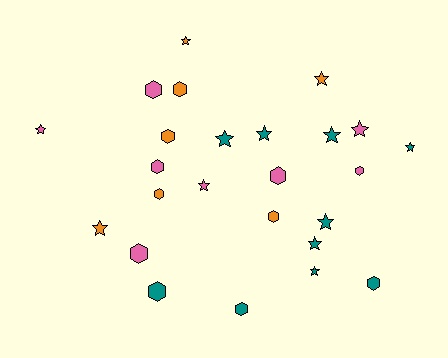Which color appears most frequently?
Teal, with 10 objects.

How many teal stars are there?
There are 7 teal stars.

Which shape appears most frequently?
Star, with 13 objects.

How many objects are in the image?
There are 25 objects.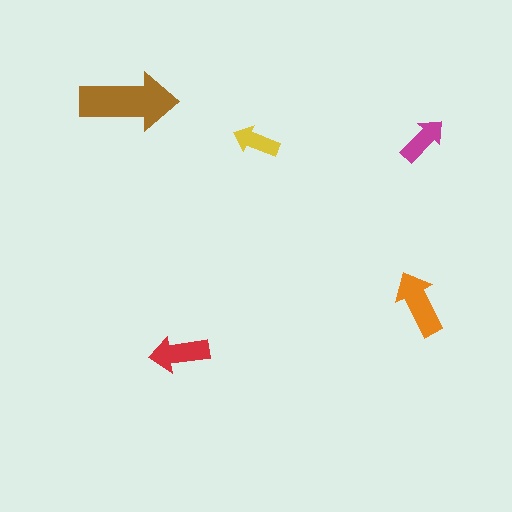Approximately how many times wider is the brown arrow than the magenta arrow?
About 2 times wider.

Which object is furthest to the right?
The magenta arrow is rightmost.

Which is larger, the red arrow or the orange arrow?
The orange one.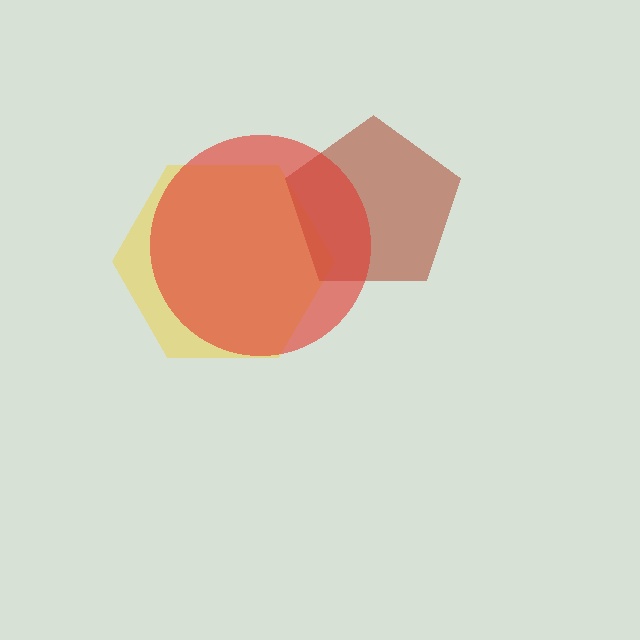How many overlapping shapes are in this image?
There are 3 overlapping shapes in the image.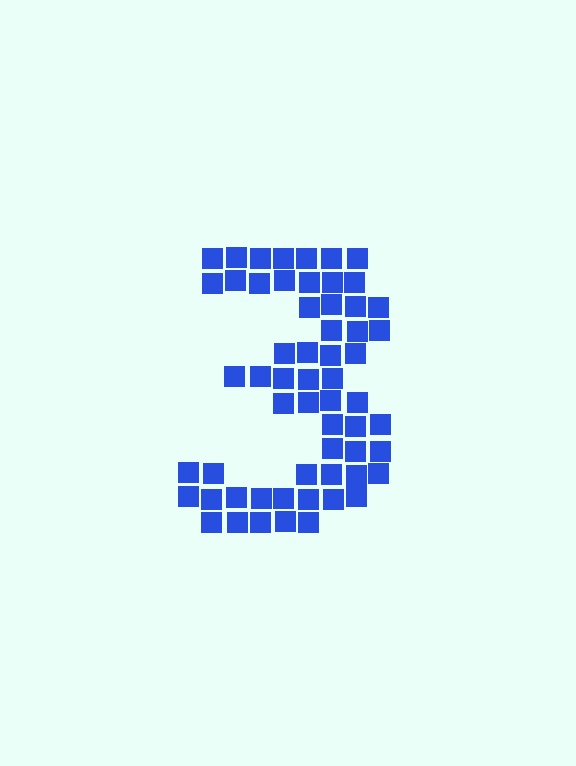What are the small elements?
The small elements are squares.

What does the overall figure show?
The overall figure shows the digit 3.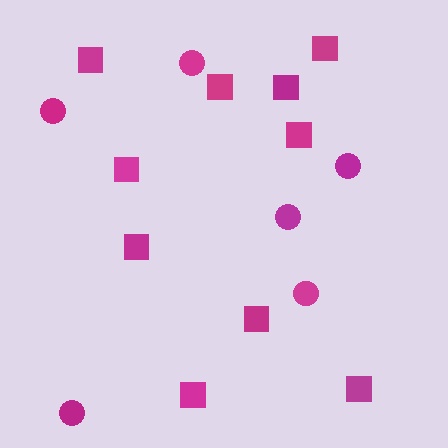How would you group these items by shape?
There are 2 groups: one group of squares (10) and one group of circles (6).